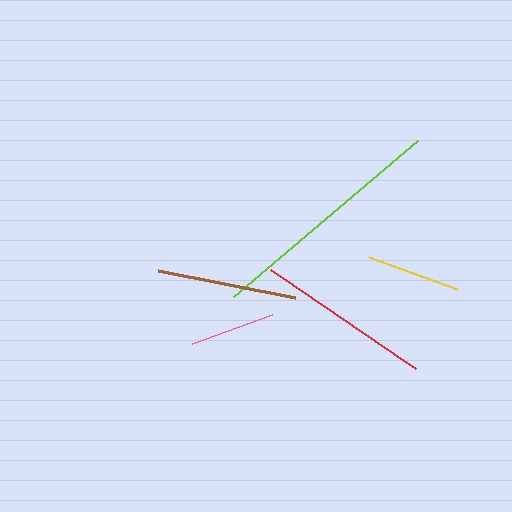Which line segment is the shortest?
The pink line is the shortest at approximately 85 pixels.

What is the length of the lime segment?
The lime segment is approximately 241 pixels long.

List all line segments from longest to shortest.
From longest to shortest: lime, red, brown, yellow, pink.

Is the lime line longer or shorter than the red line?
The lime line is longer than the red line.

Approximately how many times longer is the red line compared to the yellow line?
The red line is approximately 1.9 times the length of the yellow line.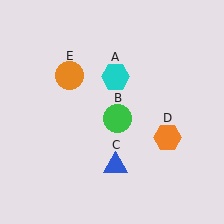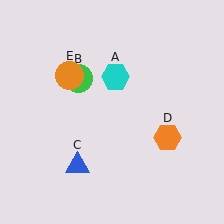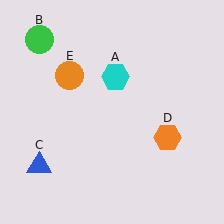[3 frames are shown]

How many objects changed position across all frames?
2 objects changed position: green circle (object B), blue triangle (object C).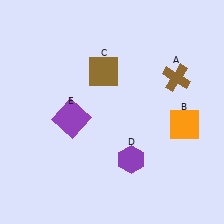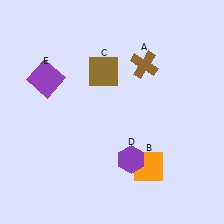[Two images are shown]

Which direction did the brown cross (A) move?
The brown cross (A) moved left.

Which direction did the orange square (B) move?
The orange square (B) moved down.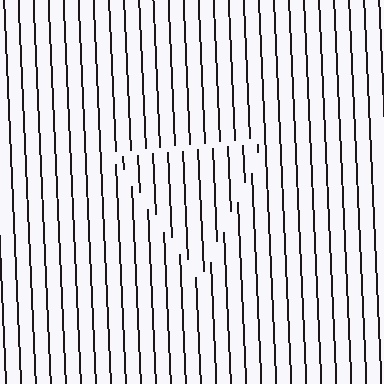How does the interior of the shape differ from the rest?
The interior of the shape contains the same grating, shifted by half a period — the contour is defined by the phase discontinuity where line-ends from the inner and outer gratings abut.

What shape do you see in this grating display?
An illusory triangle. The interior of the shape contains the same grating, shifted by half a period — the contour is defined by the phase discontinuity where line-ends from the inner and outer gratings abut.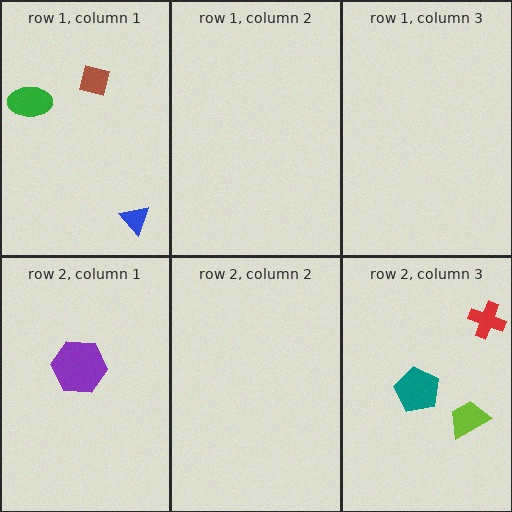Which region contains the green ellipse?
The row 1, column 1 region.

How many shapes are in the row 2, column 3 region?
3.